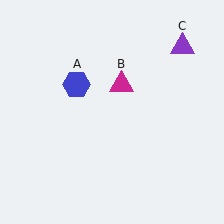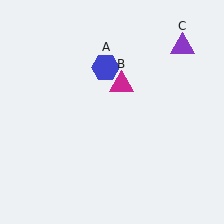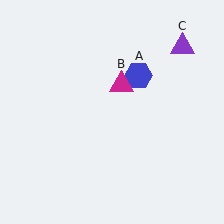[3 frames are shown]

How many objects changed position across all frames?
1 object changed position: blue hexagon (object A).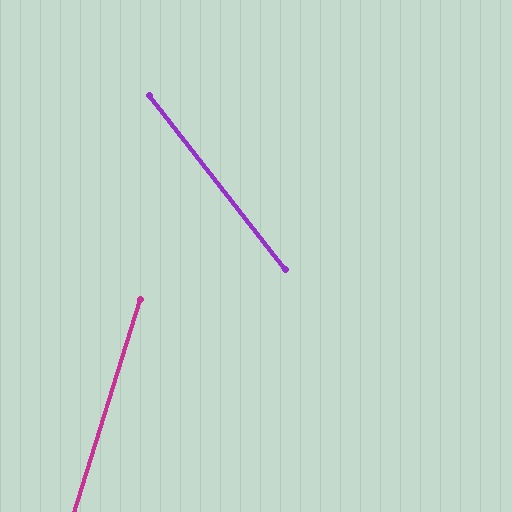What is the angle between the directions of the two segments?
Approximately 55 degrees.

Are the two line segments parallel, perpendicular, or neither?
Neither parallel nor perpendicular — they differ by about 55°.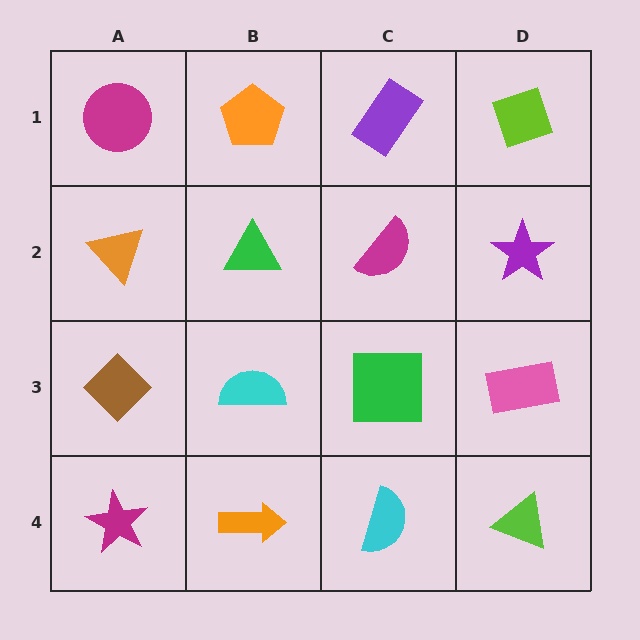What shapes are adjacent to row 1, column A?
An orange triangle (row 2, column A), an orange pentagon (row 1, column B).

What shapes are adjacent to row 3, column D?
A purple star (row 2, column D), a lime triangle (row 4, column D), a green square (row 3, column C).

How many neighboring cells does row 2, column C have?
4.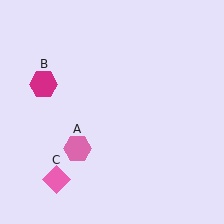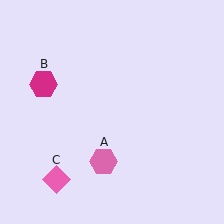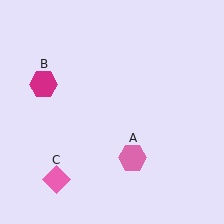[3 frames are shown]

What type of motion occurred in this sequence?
The pink hexagon (object A) rotated counterclockwise around the center of the scene.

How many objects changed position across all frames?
1 object changed position: pink hexagon (object A).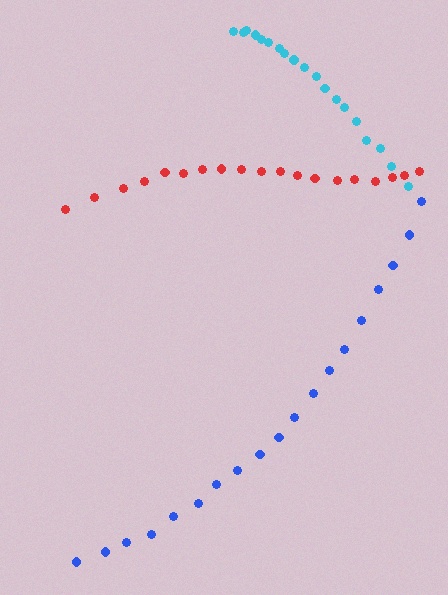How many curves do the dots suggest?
There are 3 distinct paths.